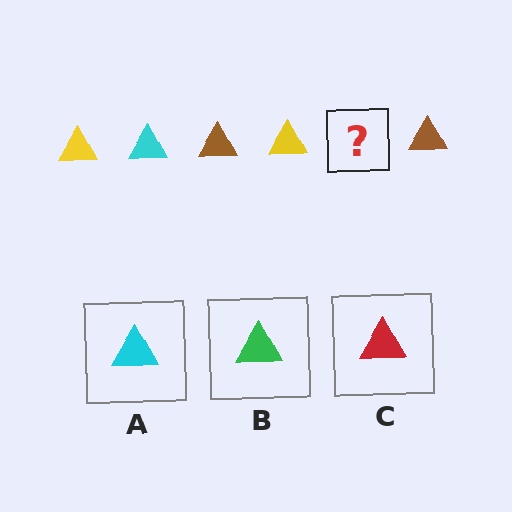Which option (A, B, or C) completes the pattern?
A.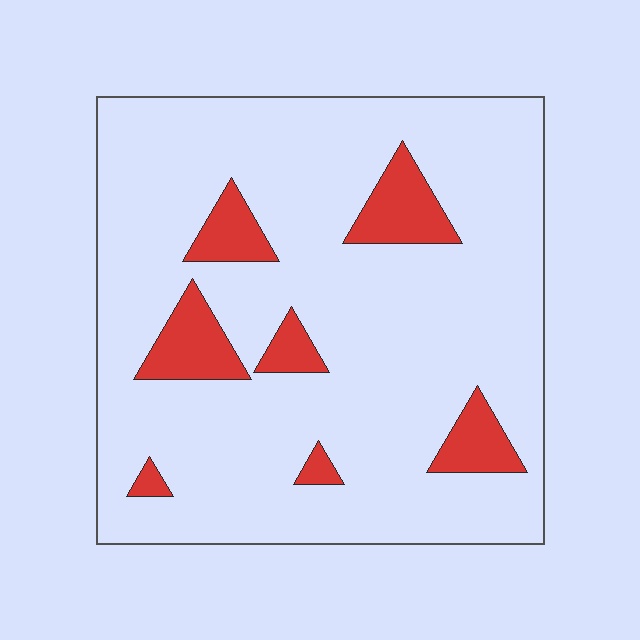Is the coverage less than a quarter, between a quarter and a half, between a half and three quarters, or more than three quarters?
Less than a quarter.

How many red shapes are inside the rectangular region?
7.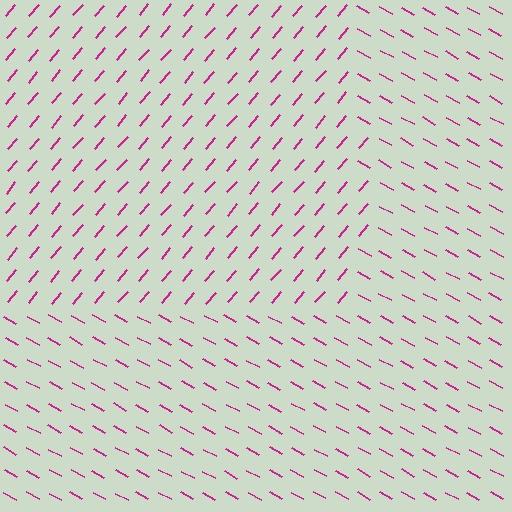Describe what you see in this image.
The image is filled with small magenta line segments. A rectangle region in the image has lines oriented differently from the surrounding lines, creating a visible texture boundary.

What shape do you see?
I see a rectangle.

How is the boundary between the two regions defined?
The boundary is defined purely by a change in line orientation (approximately 78 degrees difference). All lines are the same color and thickness.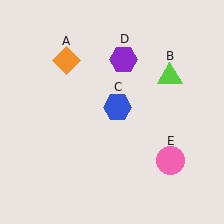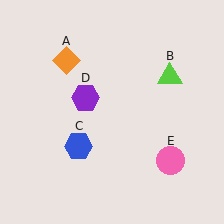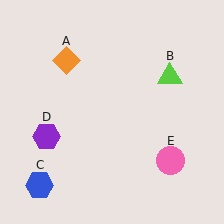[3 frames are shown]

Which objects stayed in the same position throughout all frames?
Orange diamond (object A) and lime triangle (object B) and pink circle (object E) remained stationary.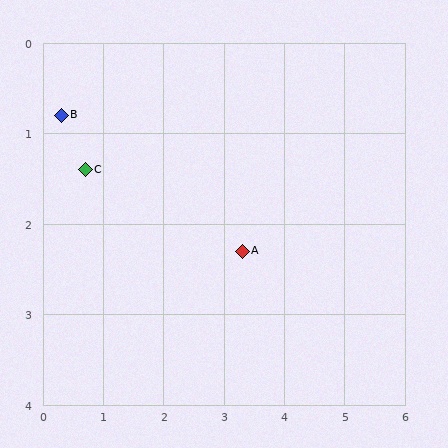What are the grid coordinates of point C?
Point C is at approximately (0.7, 1.4).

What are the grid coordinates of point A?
Point A is at approximately (3.3, 2.3).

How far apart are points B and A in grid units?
Points B and A are about 3.4 grid units apart.